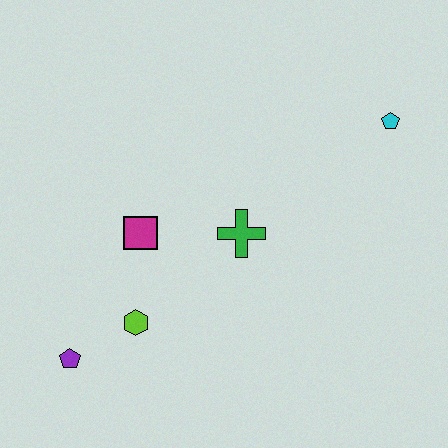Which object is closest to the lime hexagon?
The purple pentagon is closest to the lime hexagon.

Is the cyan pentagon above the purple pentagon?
Yes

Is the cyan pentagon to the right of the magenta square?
Yes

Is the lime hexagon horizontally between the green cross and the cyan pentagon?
No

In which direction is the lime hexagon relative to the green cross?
The lime hexagon is to the left of the green cross.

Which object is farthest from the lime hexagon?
The cyan pentagon is farthest from the lime hexagon.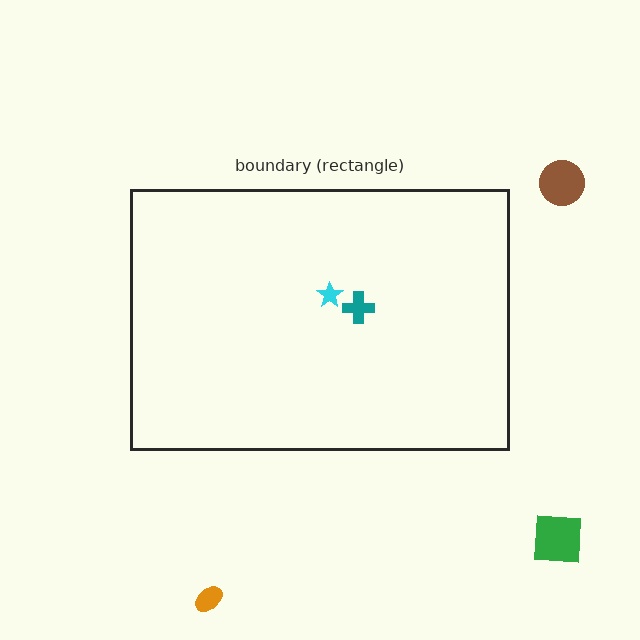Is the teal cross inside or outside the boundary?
Inside.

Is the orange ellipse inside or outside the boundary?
Outside.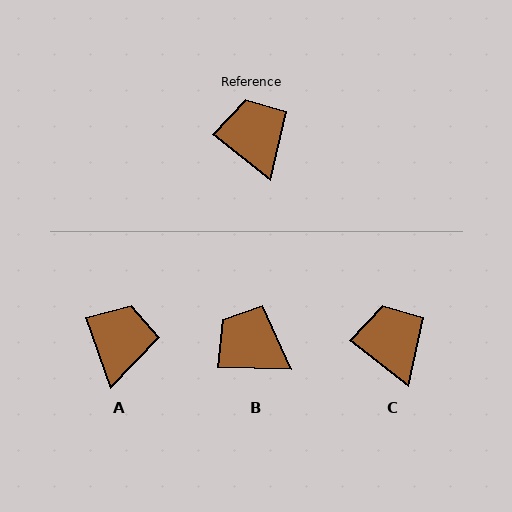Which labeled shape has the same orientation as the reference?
C.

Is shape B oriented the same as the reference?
No, it is off by about 37 degrees.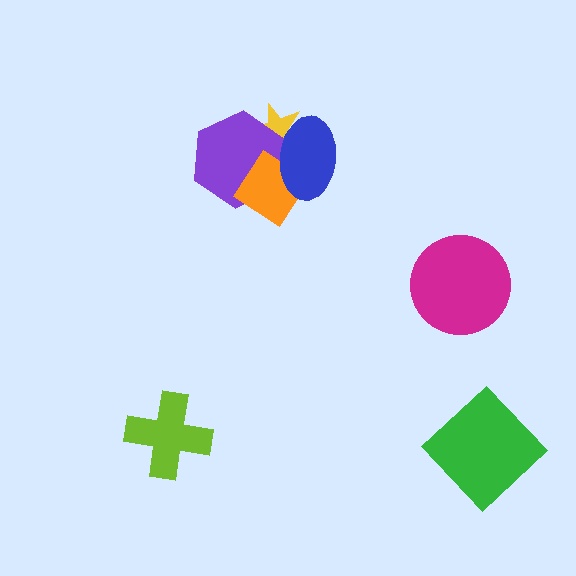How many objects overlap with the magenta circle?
0 objects overlap with the magenta circle.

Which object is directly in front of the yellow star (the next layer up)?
The purple hexagon is directly in front of the yellow star.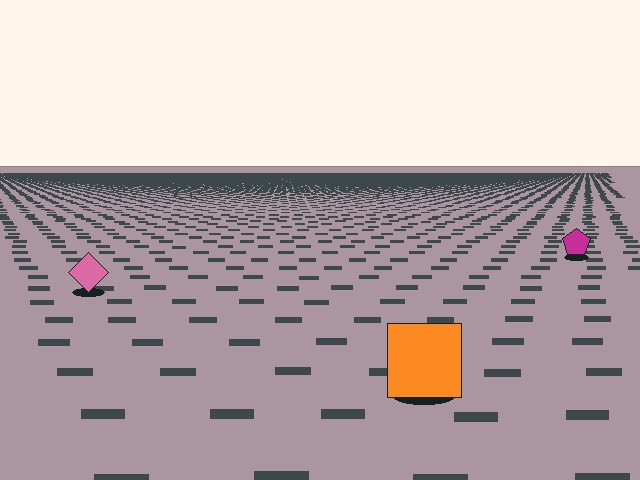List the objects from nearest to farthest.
From nearest to farthest: the orange square, the pink diamond, the magenta pentagon.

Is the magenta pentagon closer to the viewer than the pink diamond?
No. The pink diamond is closer — you can tell from the texture gradient: the ground texture is coarser near it.